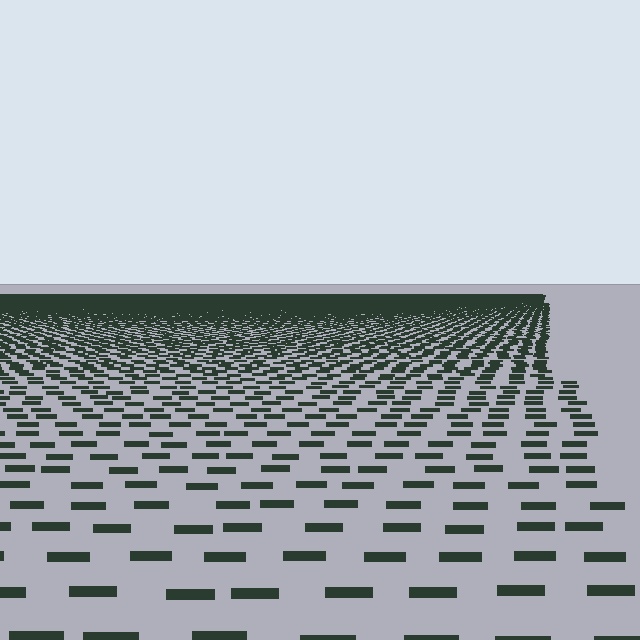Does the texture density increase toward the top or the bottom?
Density increases toward the top.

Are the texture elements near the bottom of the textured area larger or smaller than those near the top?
Larger. Near the bottom, elements are closer to the viewer and appear at a bigger on-screen size.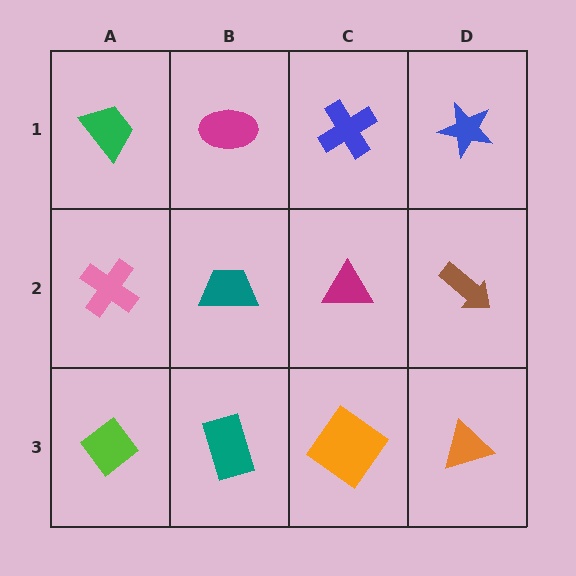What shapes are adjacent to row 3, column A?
A pink cross (row 2, column A), a teal rectangle (row 3, column B).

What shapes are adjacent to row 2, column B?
A magenta ellipse (row 1, column B), a teal rectangle (row 3, column B), a pink cross (row 2, column A), a magenta triangle (row 2, column C).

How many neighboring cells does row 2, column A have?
3.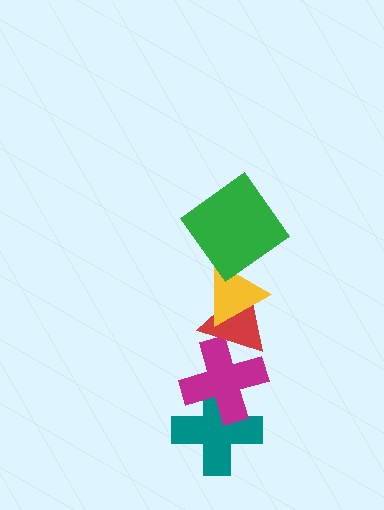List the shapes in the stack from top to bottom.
From top to bottom: the green diamond, the yellow triangle, the red triangle, the magenta cross, the teal cross.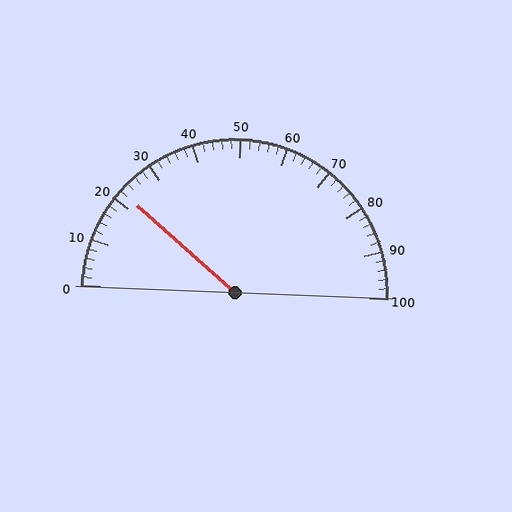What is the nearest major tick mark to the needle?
The nearest major tick mark is 20.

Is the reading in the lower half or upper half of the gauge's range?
The reading is in the lower half of the range (0 to 100).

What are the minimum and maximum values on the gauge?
The gauge ranges from 0 to 100.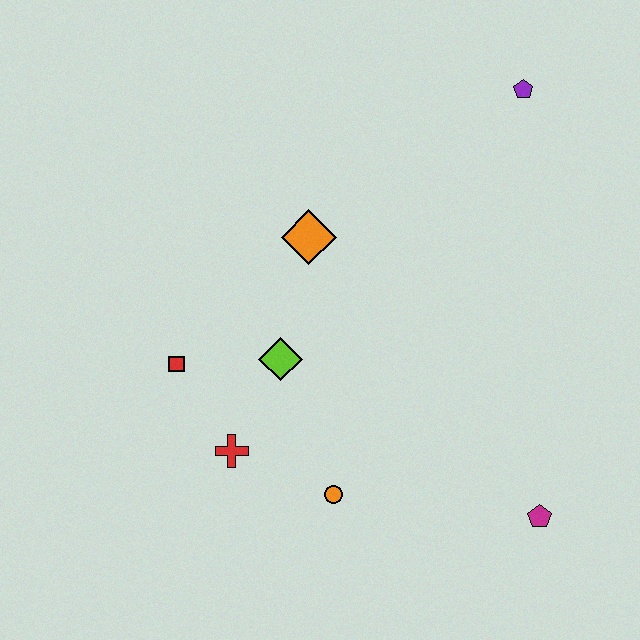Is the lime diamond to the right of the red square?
Yes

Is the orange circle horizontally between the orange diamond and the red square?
No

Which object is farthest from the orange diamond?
The magenta pentagon is farthest from the orange diamond.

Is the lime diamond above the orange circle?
Yes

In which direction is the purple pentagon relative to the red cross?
The purple pentagon is above the red cross.